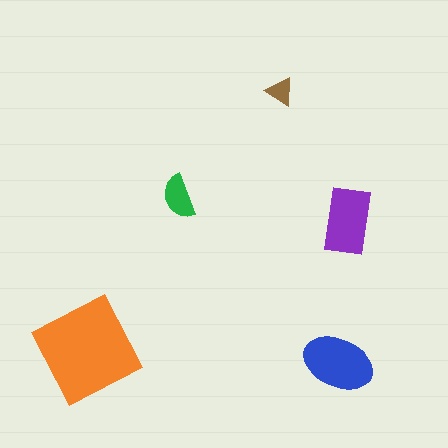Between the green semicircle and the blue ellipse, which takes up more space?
The blue ellipse.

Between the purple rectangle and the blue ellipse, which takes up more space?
The blue ellipse.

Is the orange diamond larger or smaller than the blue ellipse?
Larger.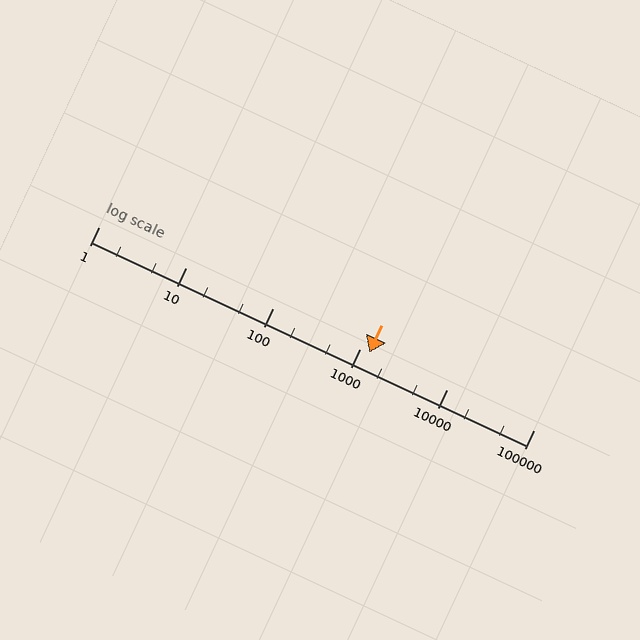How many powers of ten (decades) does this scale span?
The scale spans 5 decades, from 1 to 100000.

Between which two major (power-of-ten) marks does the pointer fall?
The pointer is between 1000 and 10000.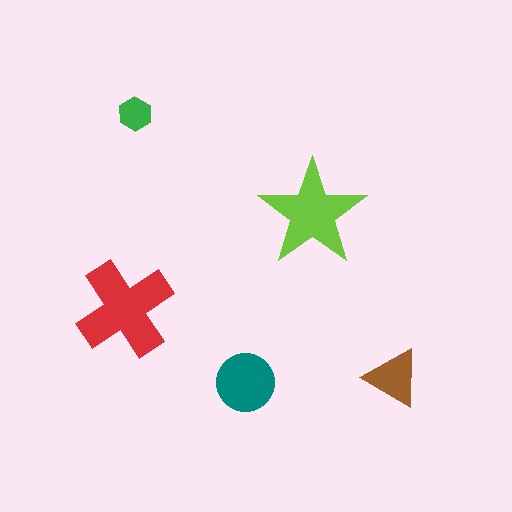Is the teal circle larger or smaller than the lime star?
Smaller.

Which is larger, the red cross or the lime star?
The red cross.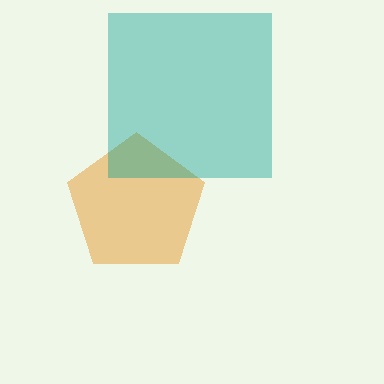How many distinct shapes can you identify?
There are 2 distinct shapes: an orange pentagon, a teal square.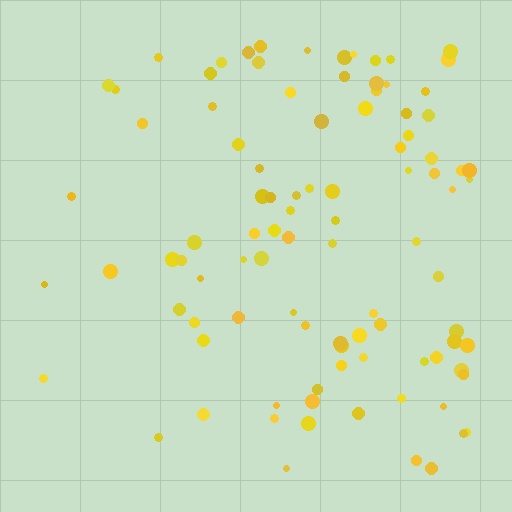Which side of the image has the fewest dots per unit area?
The left.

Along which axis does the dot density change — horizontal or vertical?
Horizontal.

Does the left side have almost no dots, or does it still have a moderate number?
Still a moderate number, just noticeably fewer than the right.